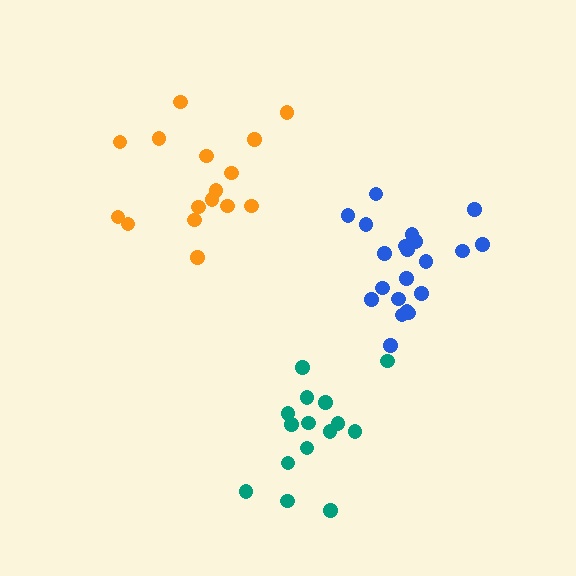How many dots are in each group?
Group 1: 16 dots, Group 2: 21 dots, Group 3: 15 dots (52 total).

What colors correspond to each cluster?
The clusters are colored: orange, blue, teal.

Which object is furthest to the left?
The orange cluster is leftmost.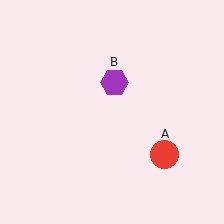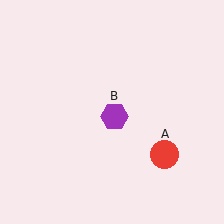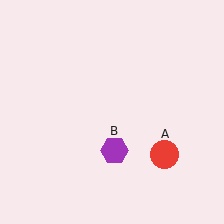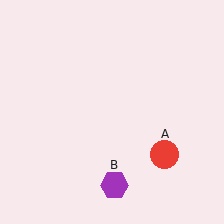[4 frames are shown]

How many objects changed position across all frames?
1 object changed position: purple hexagon (object B).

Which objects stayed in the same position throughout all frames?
Red circle (object A) remained stationary.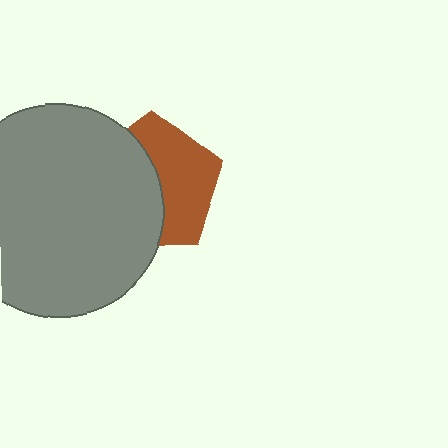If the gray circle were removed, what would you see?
You would see the complete brown pentagon.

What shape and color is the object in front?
The object in front is a gray circle.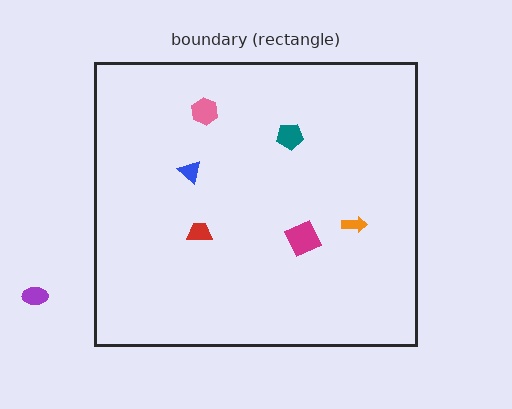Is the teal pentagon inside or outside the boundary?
Inside.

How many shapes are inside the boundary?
6 inside, 1 outside.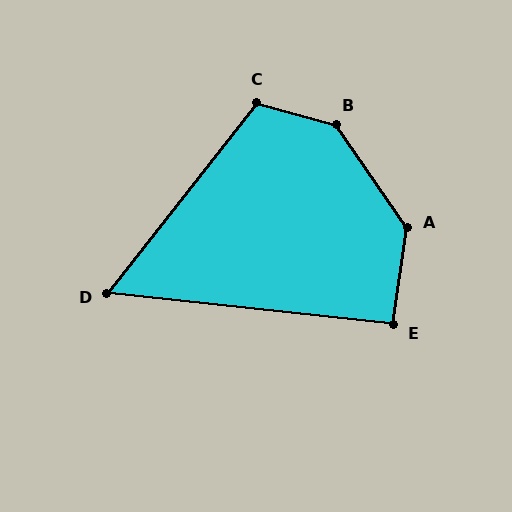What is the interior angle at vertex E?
Approximately 92 degrees (approximately right).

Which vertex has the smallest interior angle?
D, at approximately 58 degrees.